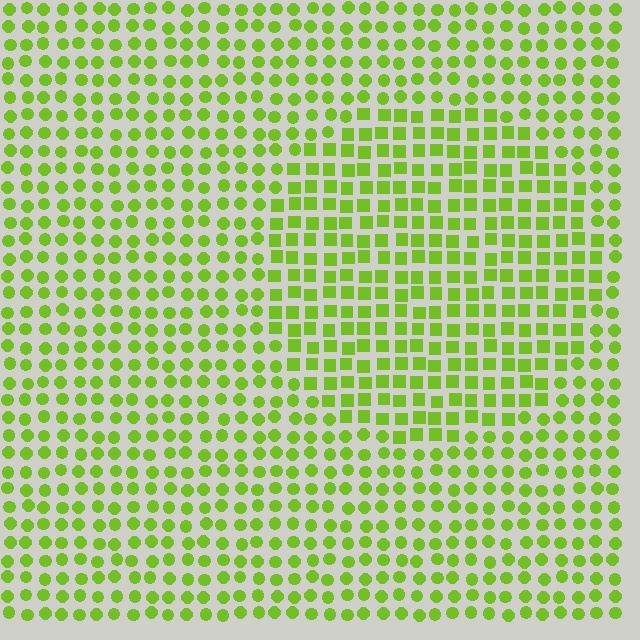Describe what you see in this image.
The image is filled with small lime elements arranged in a uniform grid. A circle-shaped region contains squares, while the surrounding area contains circles. The boundary is defined purely by the change in element shape.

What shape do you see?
I see a circle.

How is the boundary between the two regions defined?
The boundary is defined by a change in element shape: squares inside vs. circles outside. All elements share the same color and spacing.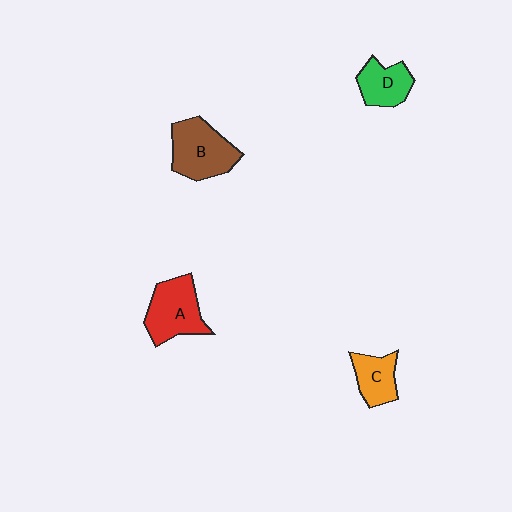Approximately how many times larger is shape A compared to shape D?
Approximately 1.4 times.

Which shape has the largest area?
Shape B (brown).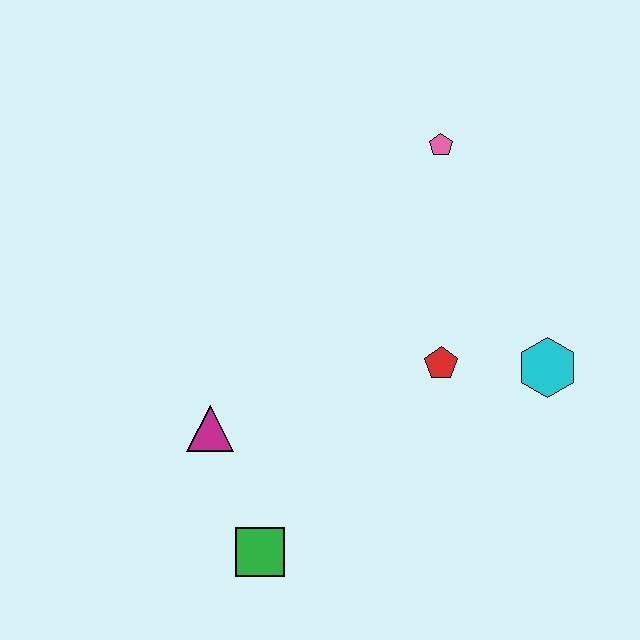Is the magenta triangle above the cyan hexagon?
No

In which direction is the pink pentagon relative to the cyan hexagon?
The pink pentagon is above the cyan hexagon.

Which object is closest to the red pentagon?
The cyan hexagon is closest to the red pentagon.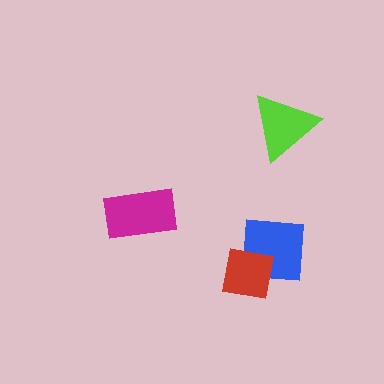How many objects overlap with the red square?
1 object overlaps with the red square.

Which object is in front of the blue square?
The red square is in front of the blue square.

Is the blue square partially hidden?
Yes, it is partially covered by another shape.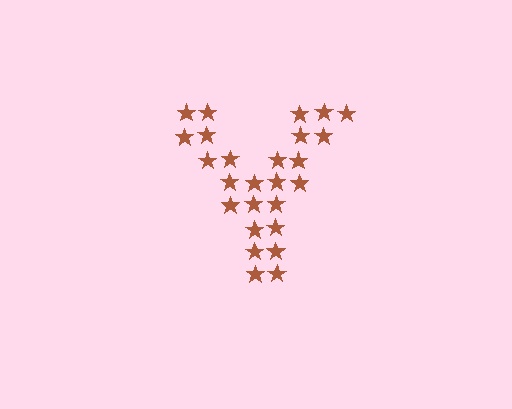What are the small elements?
The small elements are stars.